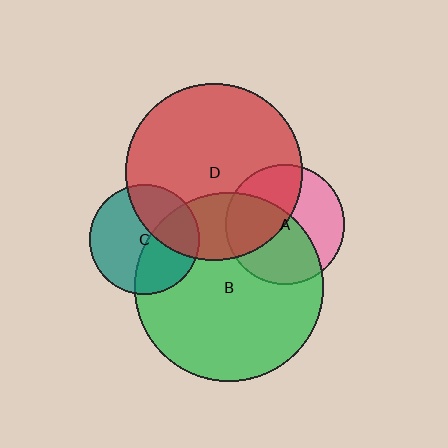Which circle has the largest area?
Circle B (green).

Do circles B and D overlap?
Yes.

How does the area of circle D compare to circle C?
Approximately 2.6 times.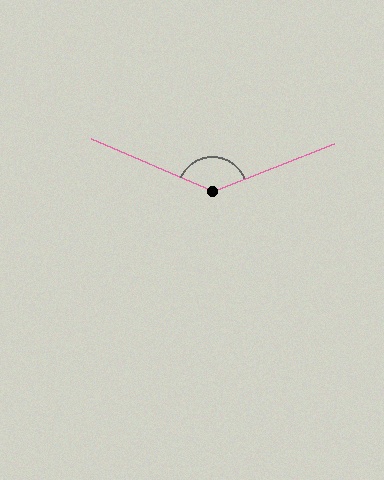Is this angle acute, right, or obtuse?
It is obtuse.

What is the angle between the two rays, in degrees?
Approximately 135 degrees.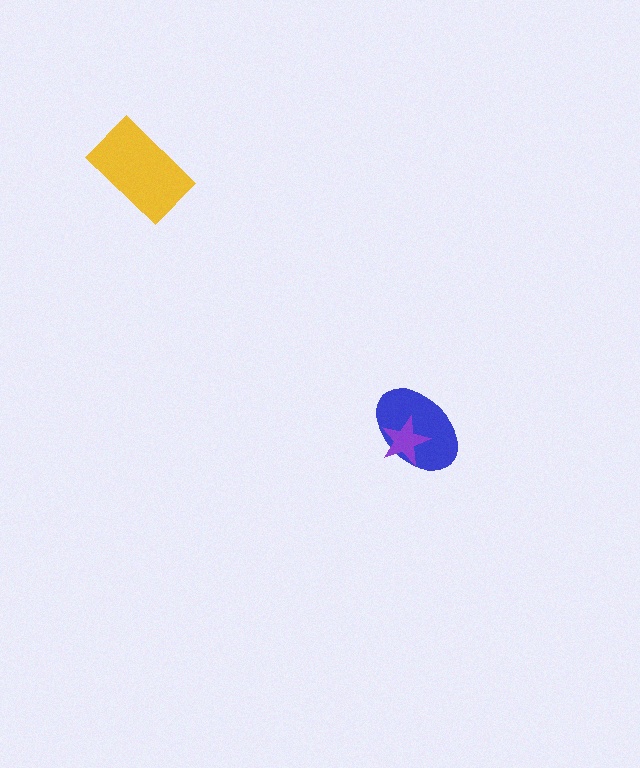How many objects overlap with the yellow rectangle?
0 objects overlap with the yellow rectangle.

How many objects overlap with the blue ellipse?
1 object overlaps with the blue ellipse.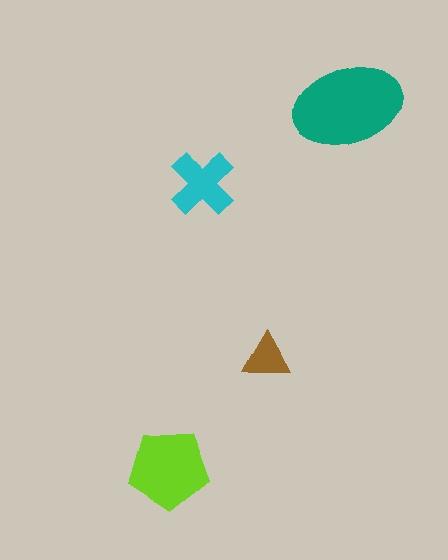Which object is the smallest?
The brown triangle.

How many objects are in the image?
There are 4 objects in the image.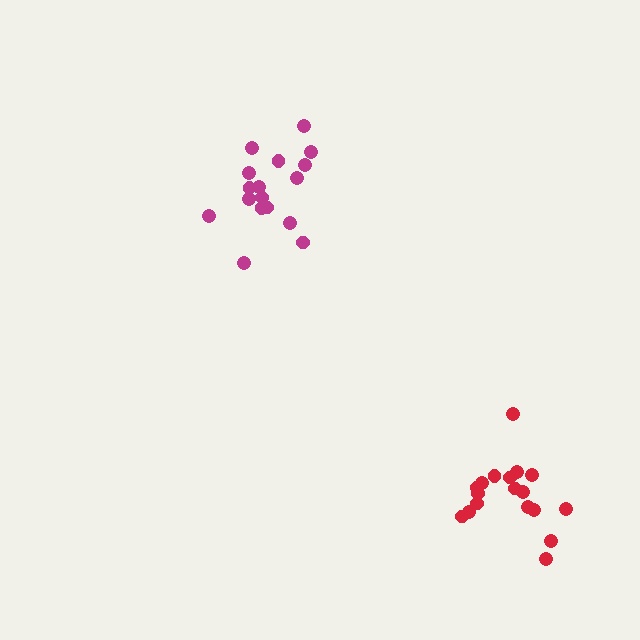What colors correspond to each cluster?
The clusters are colored: magenta, red.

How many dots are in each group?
Group 1: 17 dots, Group 2: 18 dots (35 total).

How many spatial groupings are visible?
There are 2 spatial groupings.